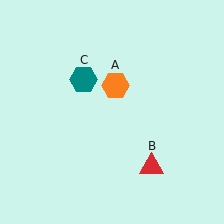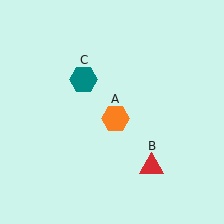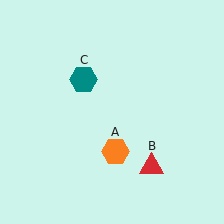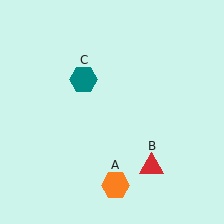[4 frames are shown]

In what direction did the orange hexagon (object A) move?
The orange hexagon (object A) moved down.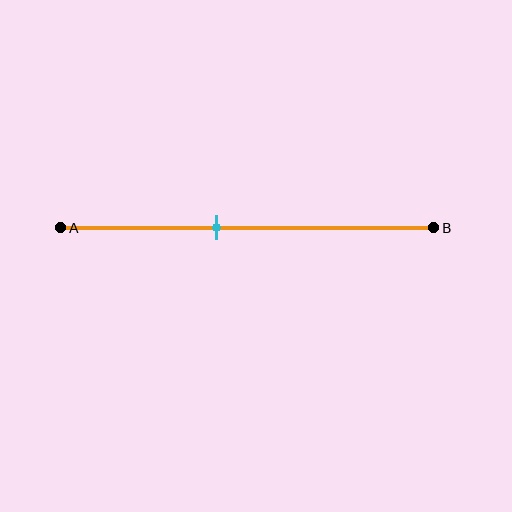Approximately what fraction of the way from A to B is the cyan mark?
The cyan mark is approximately 40% of the way from A to B.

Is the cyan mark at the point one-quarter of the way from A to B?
No, the mark is at about 40% from A, not at the 25% one-quarter point.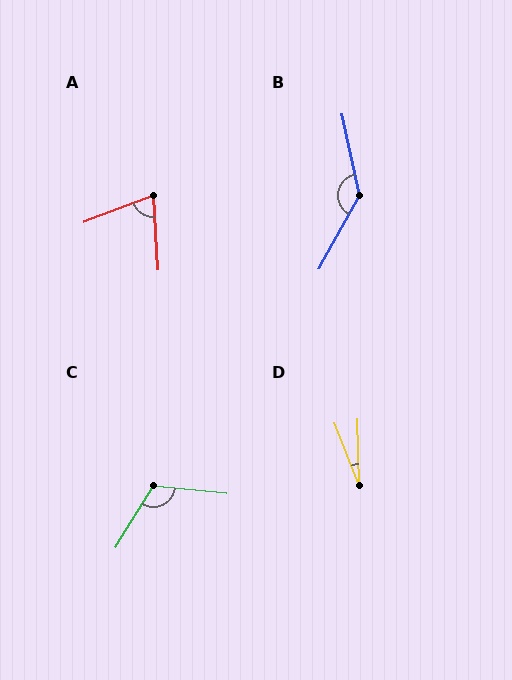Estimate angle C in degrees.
Approximately 116 degrees.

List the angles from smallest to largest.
D (20°), A (73°), C (116°), B (139°).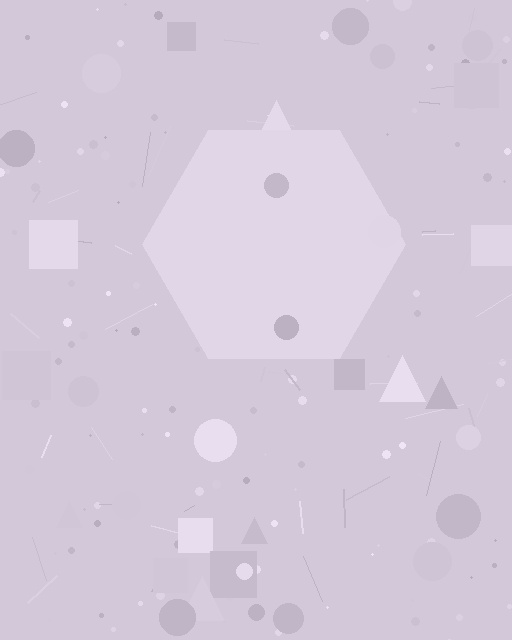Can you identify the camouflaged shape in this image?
The camouflaged shape is a hexagon.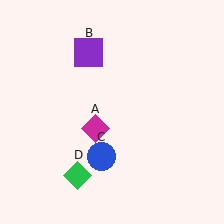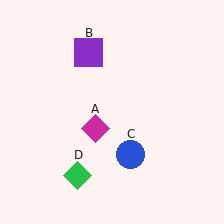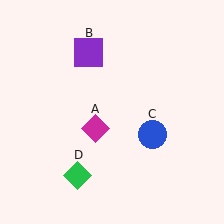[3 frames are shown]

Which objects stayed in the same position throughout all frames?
Magenta diamond (object A) and purple square (object B) and green diamond (object D) remained stationary.